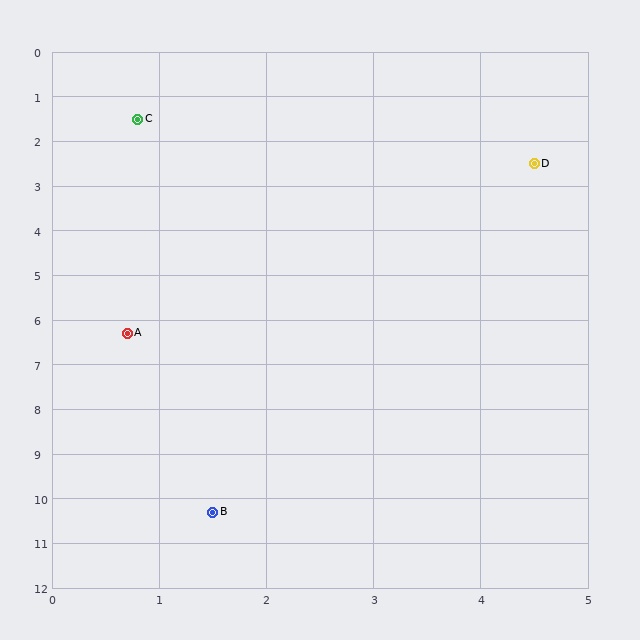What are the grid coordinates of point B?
Point B is at approximately (1.5, 10.3).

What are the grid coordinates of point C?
Point C is at approximately (0.8, 1.5).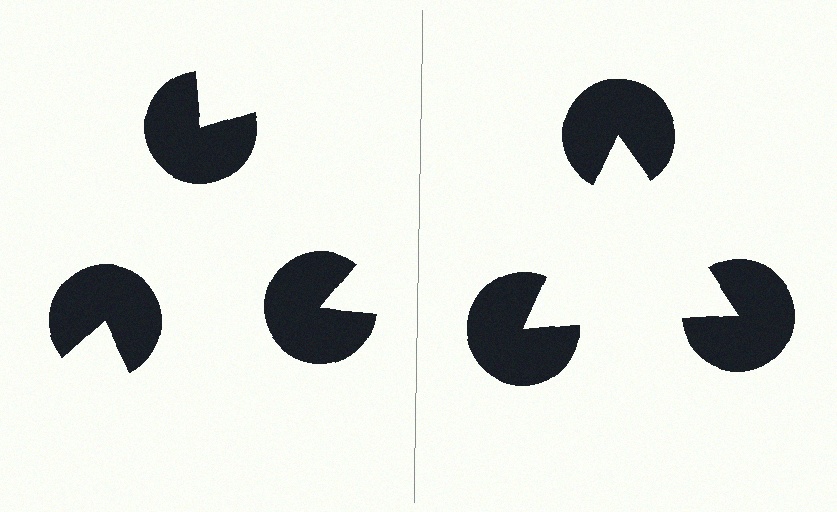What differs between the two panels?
The pac-man discs are positioned identically on both sides; only the wedge orientations differ. On the right they align to a triangle; on the left they are misaligned.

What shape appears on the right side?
An illusory triangle.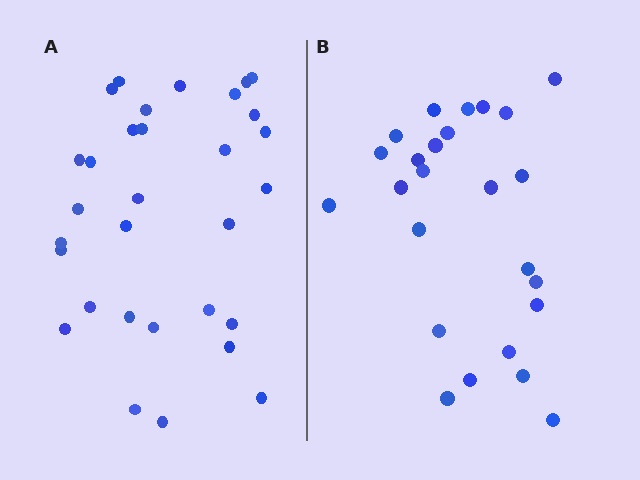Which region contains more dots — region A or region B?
Region A (the left region) has more dots.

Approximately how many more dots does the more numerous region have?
Region A has about 6 more dots than region B.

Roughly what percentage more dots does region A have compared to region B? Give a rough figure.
About 25% more.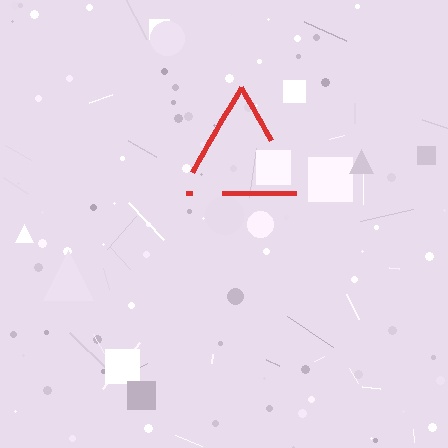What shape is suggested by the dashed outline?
The dashed outline suggests a triangle.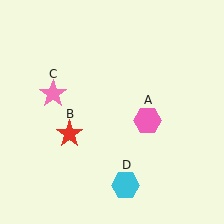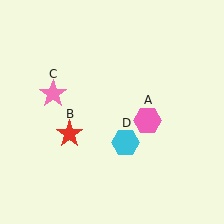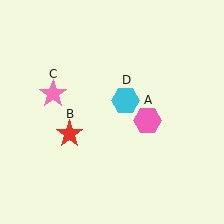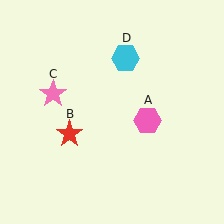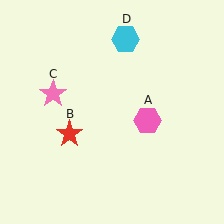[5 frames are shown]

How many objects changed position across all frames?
1 object changed position: cyan hexagon (object D).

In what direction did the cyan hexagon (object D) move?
The cyan hexagon (object D) moved up.